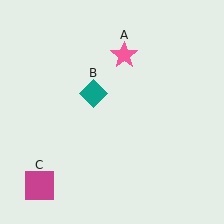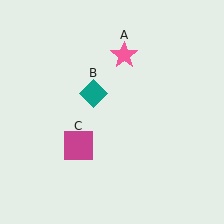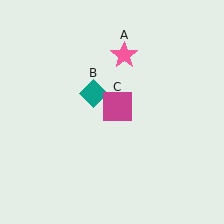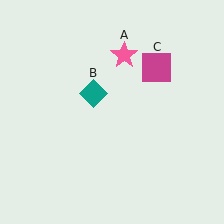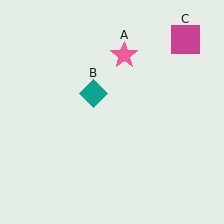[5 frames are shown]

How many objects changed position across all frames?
1 object changed position: magenta square (object C).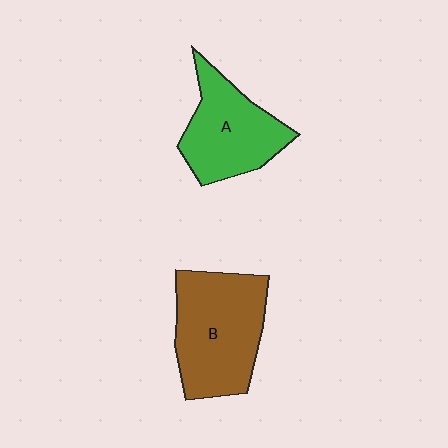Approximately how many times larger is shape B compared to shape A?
Approximately 1.3 times.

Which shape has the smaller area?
Shape A (green).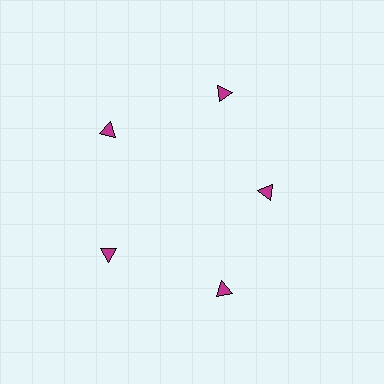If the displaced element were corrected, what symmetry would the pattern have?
It would have 5-fold rotational symmetry — the pattern would map onto itself every 72 degrees.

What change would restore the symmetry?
The symmetry would be restored by moving it outward, back onto the ring so that all 5 triangles sit at equal angles and equal distance from the center.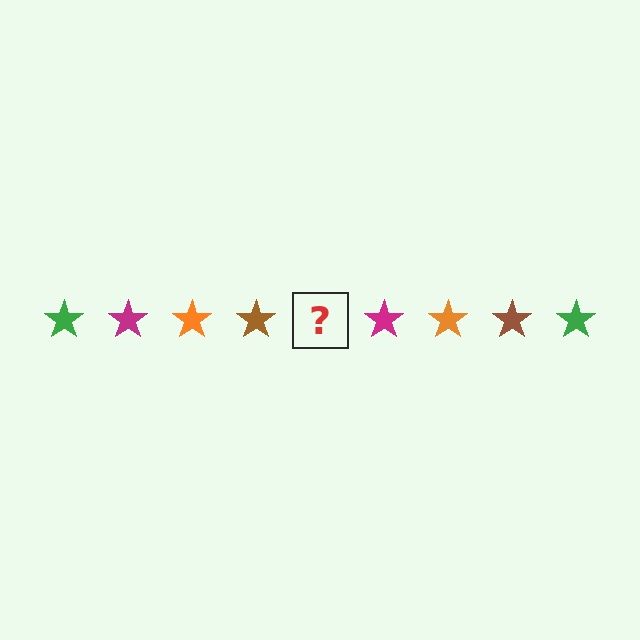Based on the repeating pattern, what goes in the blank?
The blank should be a green star.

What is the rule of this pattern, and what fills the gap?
The rule is that the pattern cycles through green, magenta, orange, brown stars. The gap should be filled with a green star.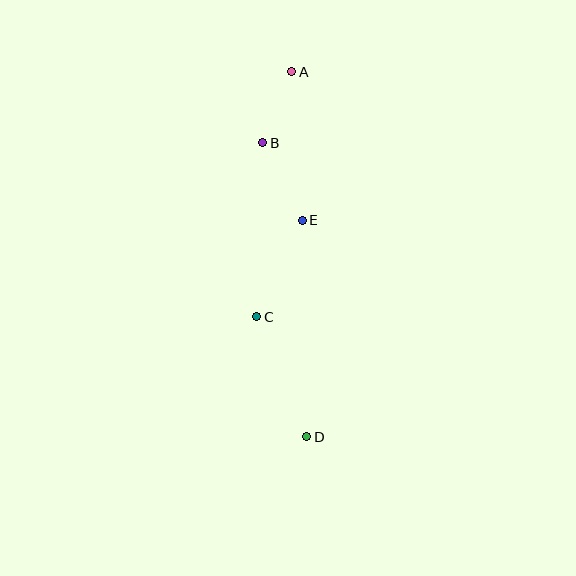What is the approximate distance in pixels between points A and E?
The distance between A and E is approximately 149 pixels.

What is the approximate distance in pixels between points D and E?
The distance between D and E is approximately 216 pixels.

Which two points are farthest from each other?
Points A and D are farthest from each other.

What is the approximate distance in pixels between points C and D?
The distance between C and D is approximately 130 pixels.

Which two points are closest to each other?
Points A and B are closest to each other.